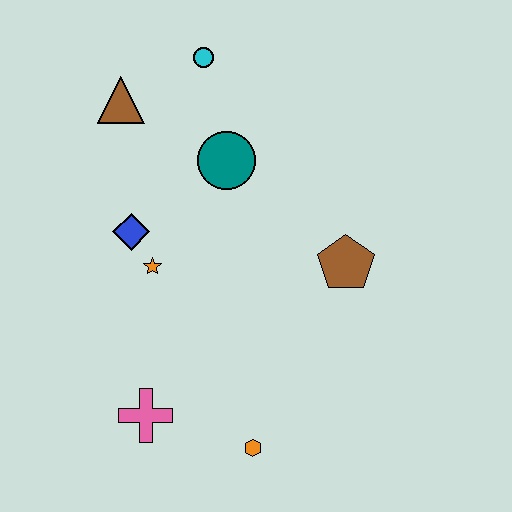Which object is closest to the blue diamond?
The orange star is closest to the blue diamond.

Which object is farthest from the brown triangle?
The orange hexagon is farthest from the brown triangle.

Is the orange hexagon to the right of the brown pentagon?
No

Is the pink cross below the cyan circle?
Yes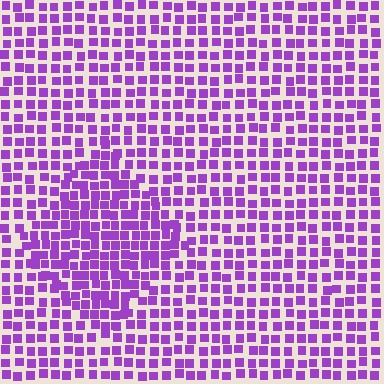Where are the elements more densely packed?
The elements are more densely packed inside the diamond boundary.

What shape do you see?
I see a diamond.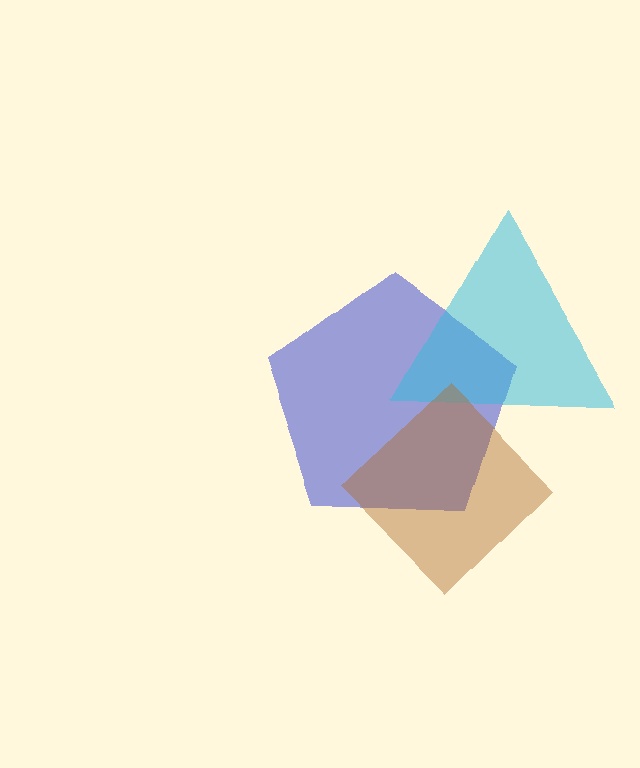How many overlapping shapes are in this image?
There are 3 overlapping shapes in the image.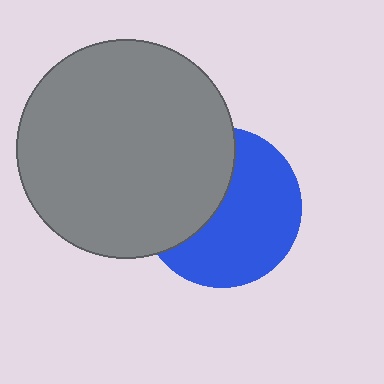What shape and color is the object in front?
The object in front is a gray circle.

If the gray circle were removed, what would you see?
You would see the complete blue circle.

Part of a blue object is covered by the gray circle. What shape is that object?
It is a circle.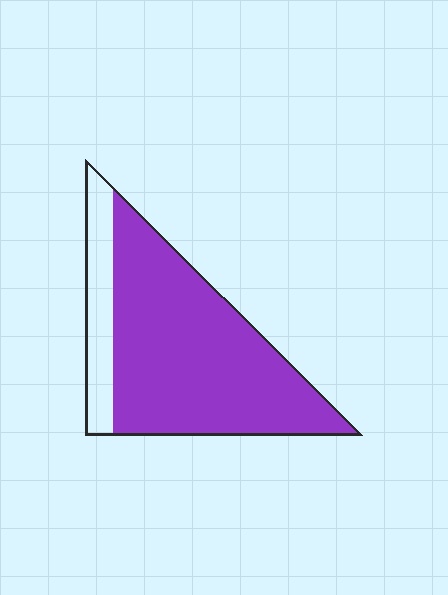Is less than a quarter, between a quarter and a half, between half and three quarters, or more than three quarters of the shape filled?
More than three quarters.